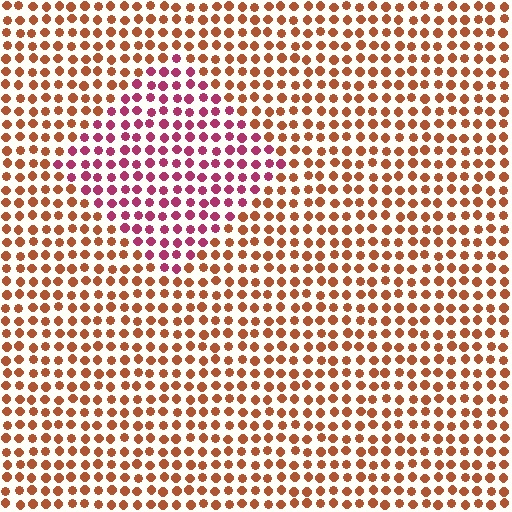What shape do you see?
I see a diamond.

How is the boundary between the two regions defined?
The boundary is defined purely by a slight shift in hue (about 45 degrees). Spacing, size, and orientation are identical on both sides.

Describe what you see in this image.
The image is filled with small brown elements in a uniform arrangement. A diamond-shaped region is visible where the elements are tinted to a slightly different hue, forming a subtle color boundary.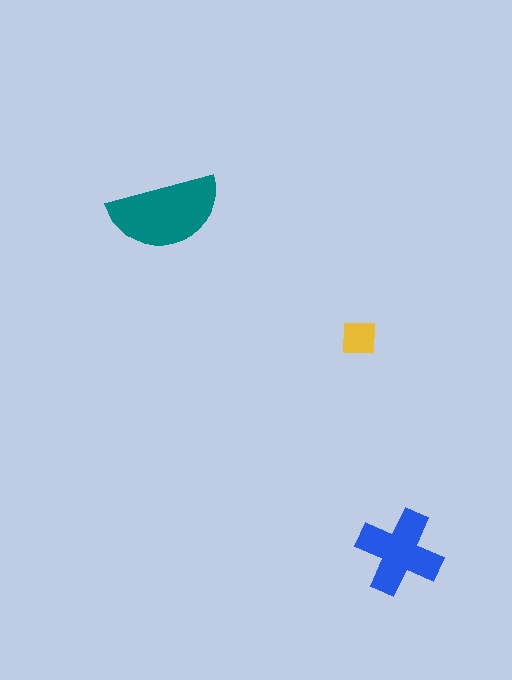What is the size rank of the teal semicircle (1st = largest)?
1st.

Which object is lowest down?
The blue cross is bottommost.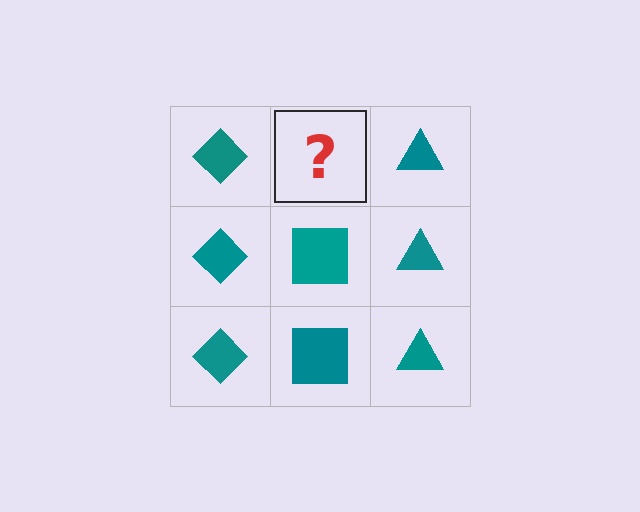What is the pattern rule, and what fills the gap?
The rule is that each column has a consistent shape. The gap should be filled with a teal square.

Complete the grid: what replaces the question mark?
The question mark should be replaced with a teal square.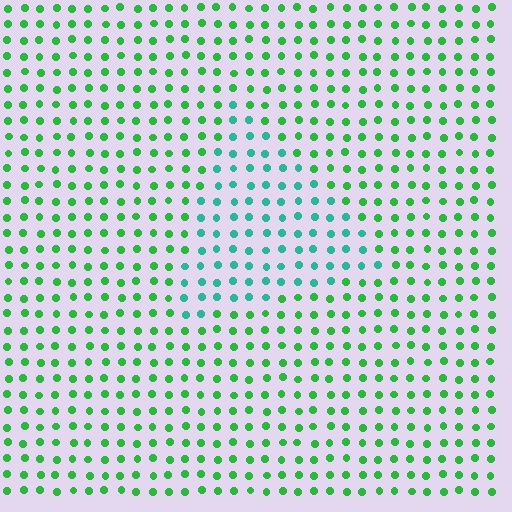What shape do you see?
I see a triangle.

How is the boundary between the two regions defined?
The boundary is defined purely by a slight shift in hue (about 38 degrees). Spacing, size, and orientation are identical on both sides.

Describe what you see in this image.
The image is filled with small green elements in a uniform arrangement. A triangle-shaped region is visible where the elements are tinted to a slightly different hue, forming a subtle color boundary.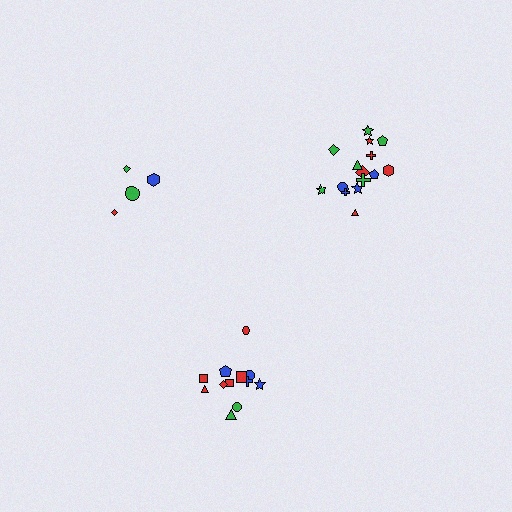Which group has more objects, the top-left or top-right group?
The top-right group.